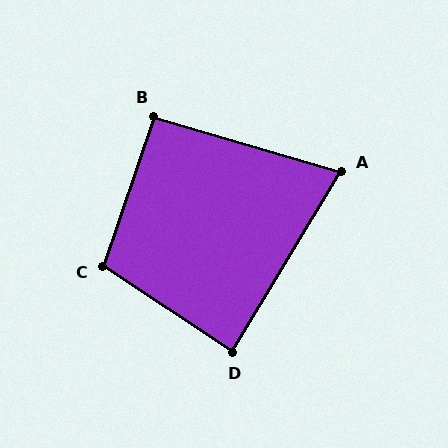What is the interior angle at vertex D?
Approximately 88 degrees (approximately right).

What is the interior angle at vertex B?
Approximately 92 degrees (approximately right).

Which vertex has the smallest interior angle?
A, at approximately 75 degrees.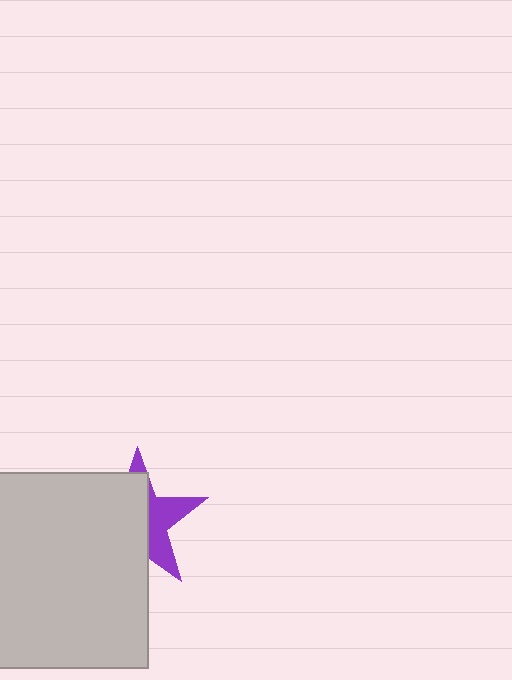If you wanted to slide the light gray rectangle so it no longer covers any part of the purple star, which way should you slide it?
Slide it left — that is the most direct way to separate the two shapes.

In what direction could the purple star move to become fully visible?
The purple star could move right. That would shift it out from behind the light gray rectangle entirely.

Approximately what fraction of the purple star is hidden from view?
Roughly 63% of the purple star is hidden behind the light gray rectangle.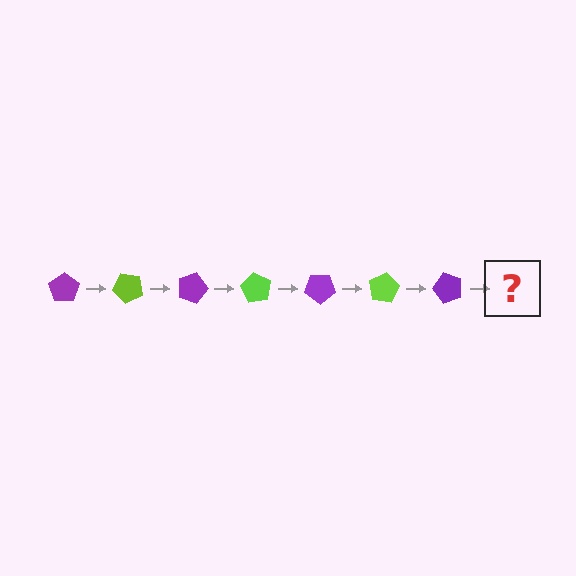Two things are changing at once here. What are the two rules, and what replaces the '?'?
The two rules are that it rotates 45 degrees each step and the color cycles through purple and lime. The '?' should be a lime pentagon, rotated 315 degrees from the start.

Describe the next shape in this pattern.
It should be a lime pentagon, rotated 315 degrees from the start.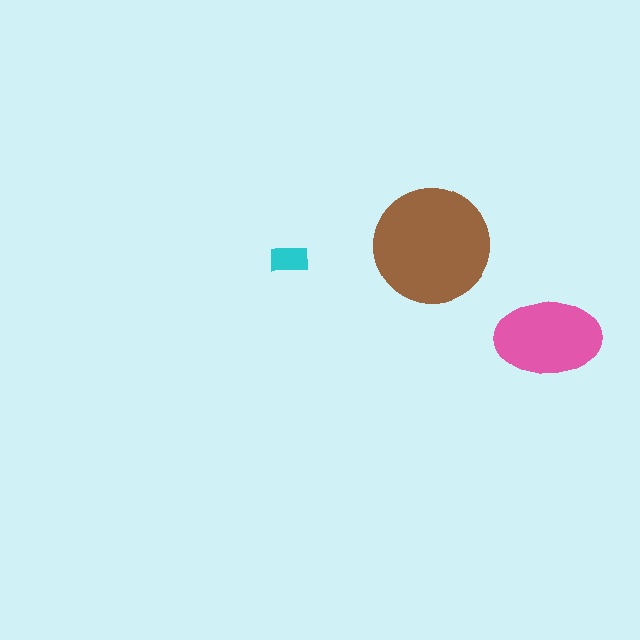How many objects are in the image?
There are 3 objects in the image.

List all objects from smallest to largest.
The cyan rectangle, the pink ellipse, the brown circle.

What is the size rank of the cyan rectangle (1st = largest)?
3rd.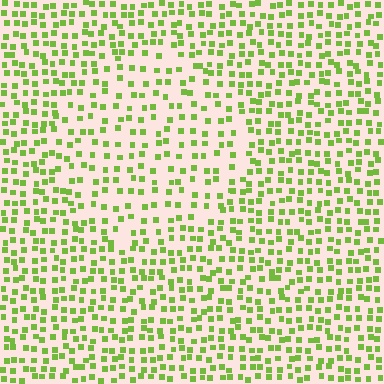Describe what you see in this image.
The image contains small lime elements arranged at two different densities. A circle-shaped region is visible where the elements are less densely packed than the surrounding area.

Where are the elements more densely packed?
The elements are more densely packed outside the circle boundary.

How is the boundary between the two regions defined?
The boundary is defined by a change in element density (approximately 1.6x ratio). All elements are the same color, size, and shape.